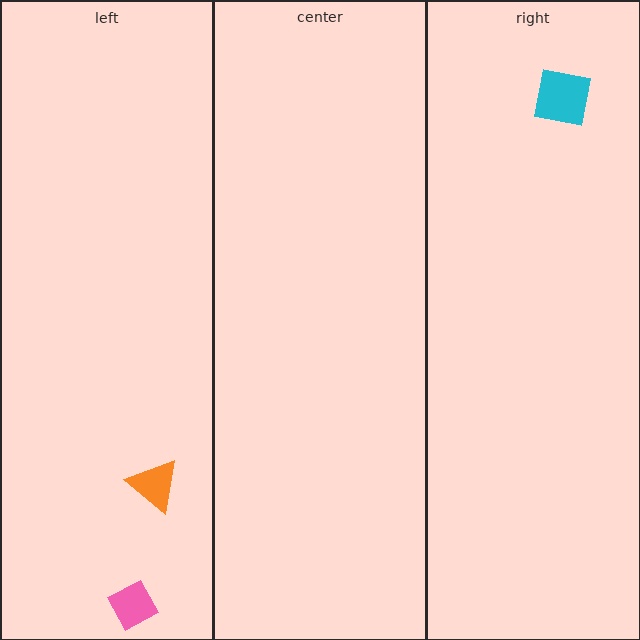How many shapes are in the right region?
1.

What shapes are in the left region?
The pink diamond, the orange triangle.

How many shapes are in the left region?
2.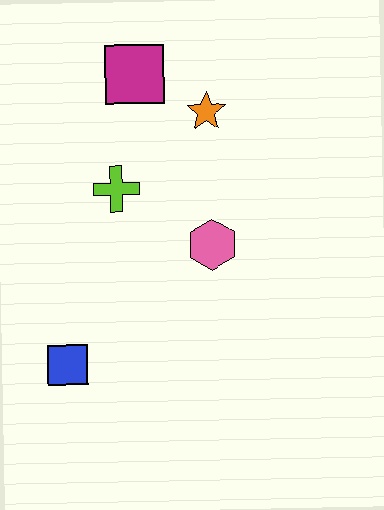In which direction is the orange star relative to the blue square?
The orange star is above the blue square.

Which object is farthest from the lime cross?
The blue square is farthest from the lime cross.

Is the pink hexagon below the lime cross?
Yes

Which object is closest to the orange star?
The magenta square is closest to the orange star.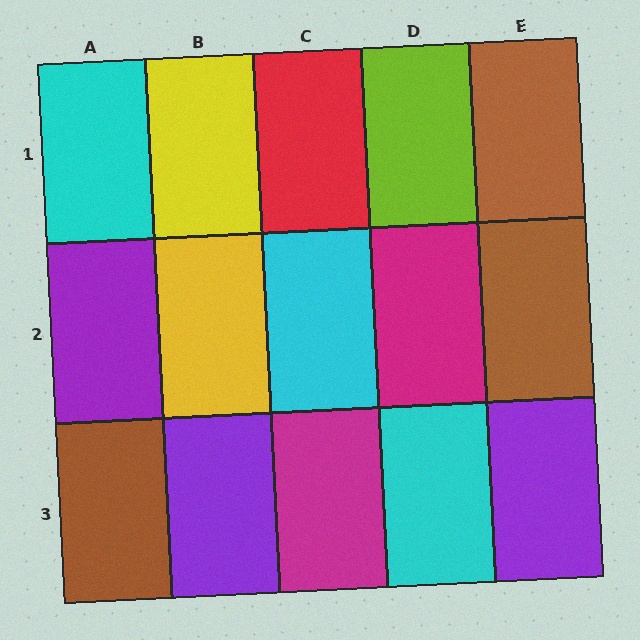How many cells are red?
1 cell is red.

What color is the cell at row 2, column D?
Magenta.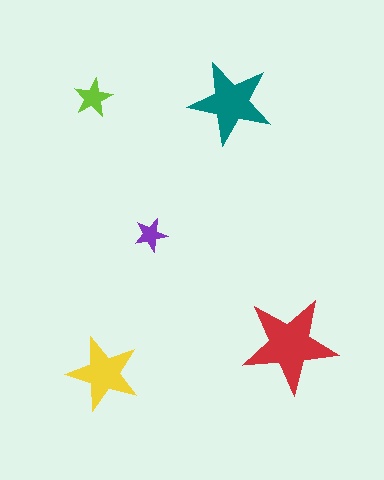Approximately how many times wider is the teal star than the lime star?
About 2 times wider.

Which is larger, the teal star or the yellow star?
The teal one.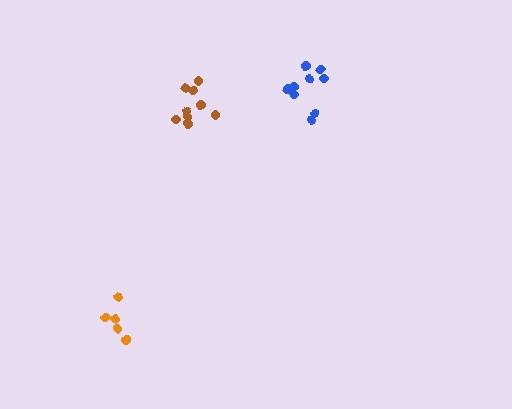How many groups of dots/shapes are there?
There are 3 groups.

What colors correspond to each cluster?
The clusters are colored: brown, orange, blue.